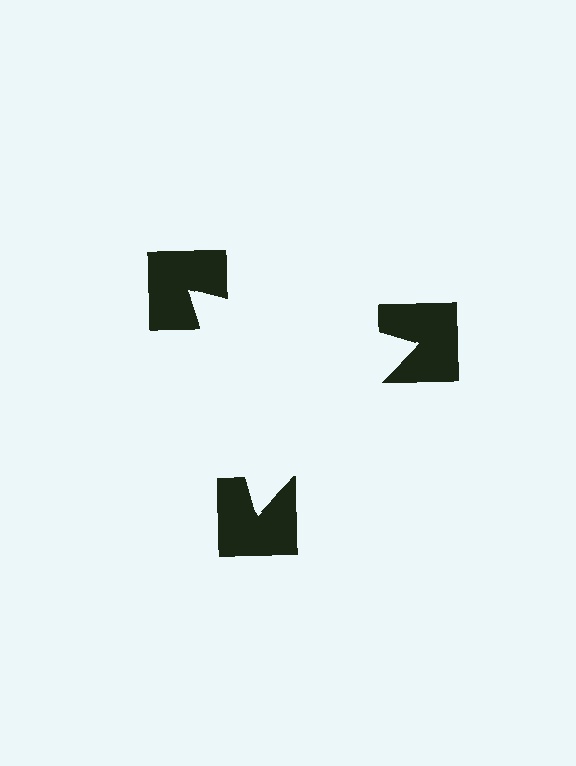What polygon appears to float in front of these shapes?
An illusory triangle — its edges are inferred from the aligned wedge cuts in the notched squares, not physically drawn.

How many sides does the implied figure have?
3 sides.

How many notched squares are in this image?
There are 3 — one at each vertex of the illusory triangle.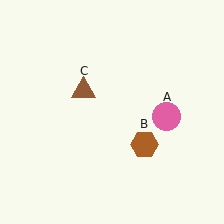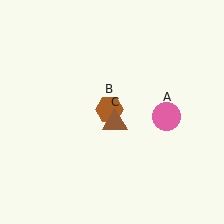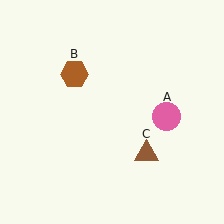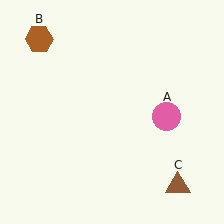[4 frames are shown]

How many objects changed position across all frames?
2 objects changed position: brown hexagon (object B), brown triangle (object C).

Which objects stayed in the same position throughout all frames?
Pink circle (object A) remained stationary.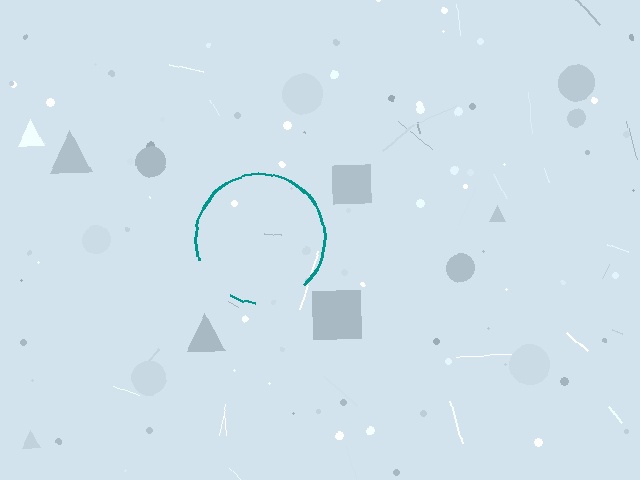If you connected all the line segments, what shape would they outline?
They would outline a circle.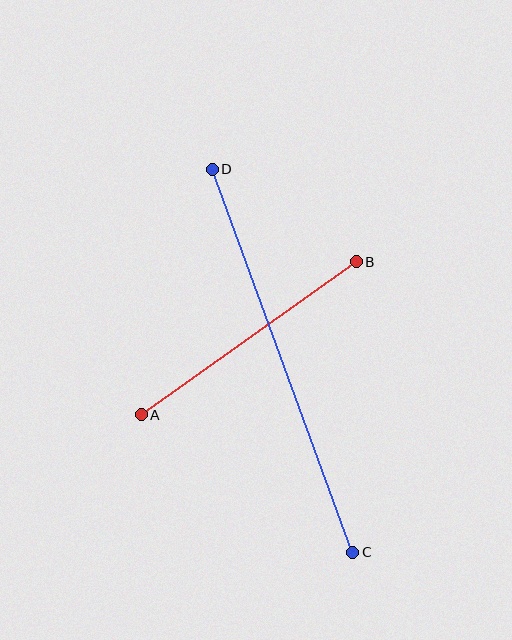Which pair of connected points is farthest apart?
Points C and D are farthest apart.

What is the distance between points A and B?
The distance is approximately 264 pixels.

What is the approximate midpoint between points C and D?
The midpoint is at approximately (282, 361) pixels.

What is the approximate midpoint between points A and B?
The midpoint is at approximately (249, 338) pixels.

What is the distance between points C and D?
The distance is approximately 408 pixels.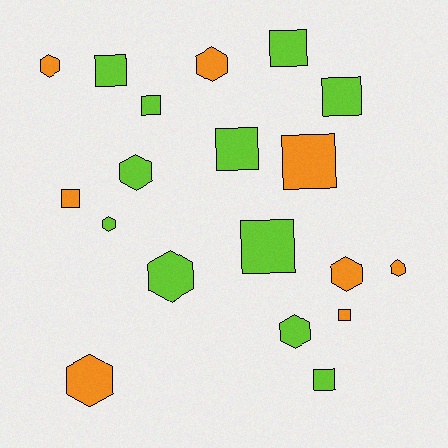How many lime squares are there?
There are 7 lime squares.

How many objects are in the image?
There are 19 objects.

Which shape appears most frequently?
Square, with 10 objects.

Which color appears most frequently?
Lime, with 11 objects.